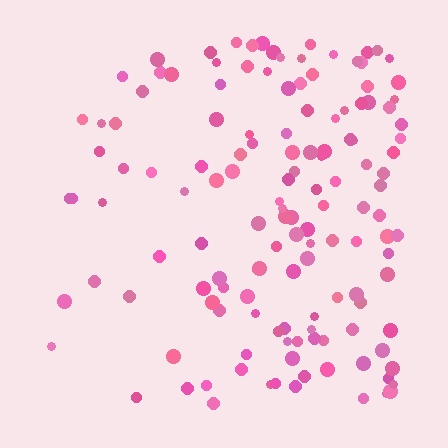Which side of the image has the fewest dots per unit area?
The left.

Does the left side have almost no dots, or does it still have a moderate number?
Still a moderate number, just noticeably fewer than the right.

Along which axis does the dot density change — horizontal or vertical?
Horizontal.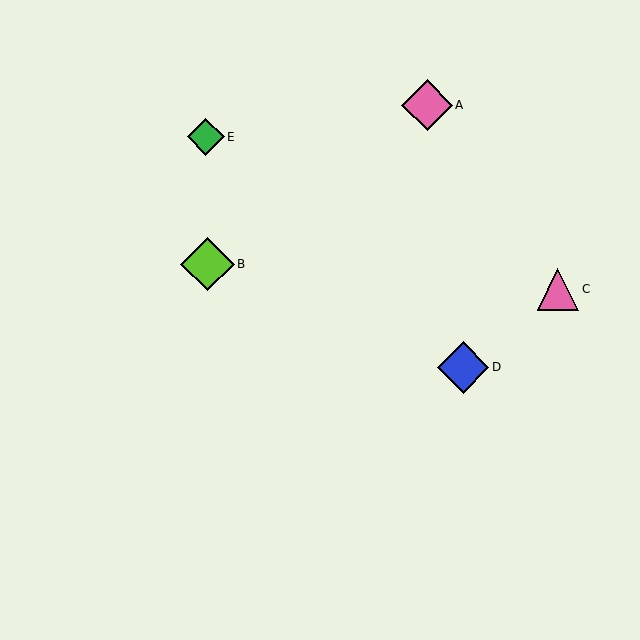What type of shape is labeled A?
Shape A is a pink diamond.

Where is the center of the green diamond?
The center of the green diamond is at (206, 137).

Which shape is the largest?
The lime diamond (labeled B) is the largest.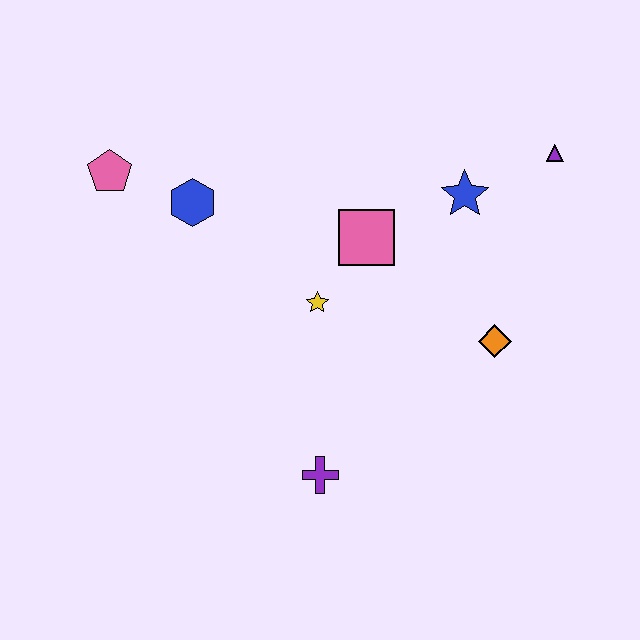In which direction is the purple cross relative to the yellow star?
The purple cross is below the yellow star.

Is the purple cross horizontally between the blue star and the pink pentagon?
Yes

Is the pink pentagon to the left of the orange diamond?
Yes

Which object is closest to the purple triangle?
The blue star is closest to the purple triangle.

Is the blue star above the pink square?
Yes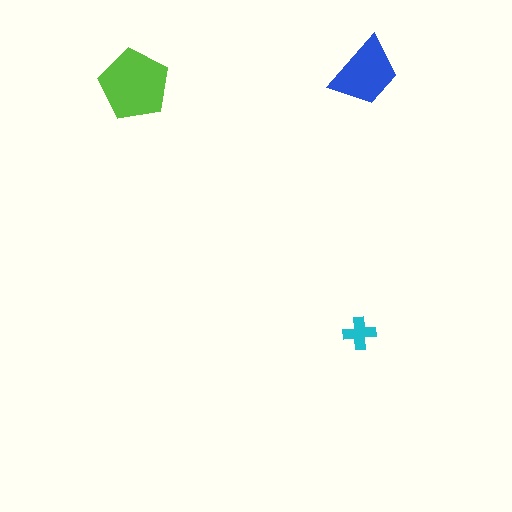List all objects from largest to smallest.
The lime pentagon, the blue trapezoid, the cyan cross.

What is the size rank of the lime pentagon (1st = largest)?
1st.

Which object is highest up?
The blue trapezoid is topmost.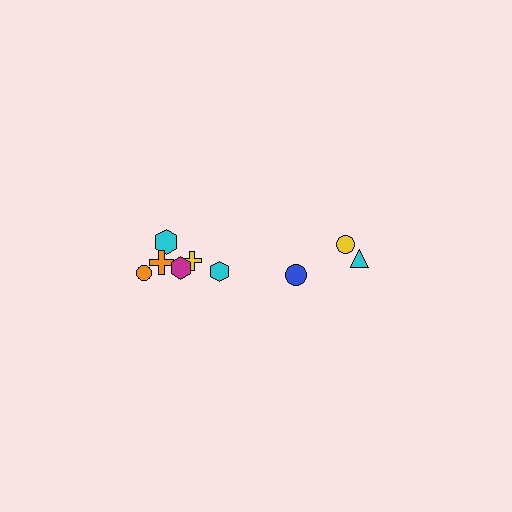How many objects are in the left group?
There are 6 objects.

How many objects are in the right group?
There are 3 objects.